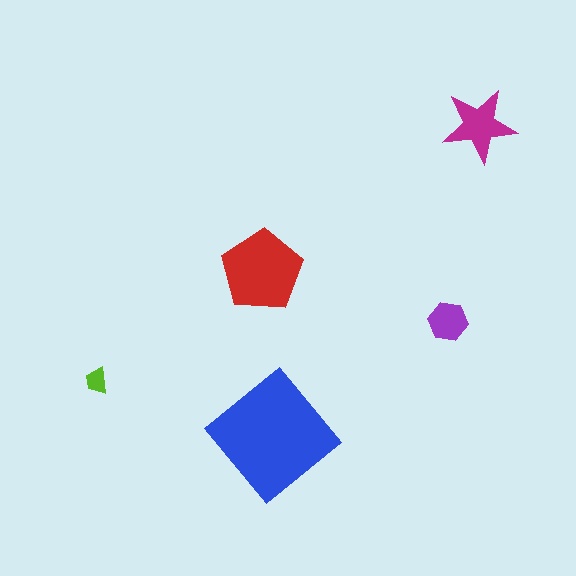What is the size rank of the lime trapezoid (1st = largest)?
5th.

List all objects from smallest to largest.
The lime trapezoid, the purple hexagon, the magenta star, the red pentagon, the blue diamond.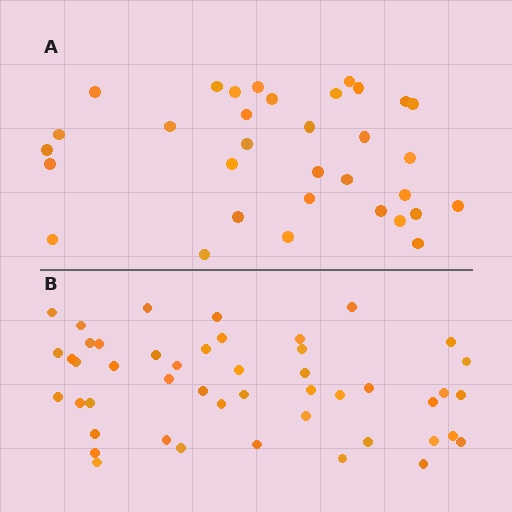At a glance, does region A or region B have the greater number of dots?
Region B (the bottom region) has more dots.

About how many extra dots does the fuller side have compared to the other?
Region B has approximately 15 more dots than region A.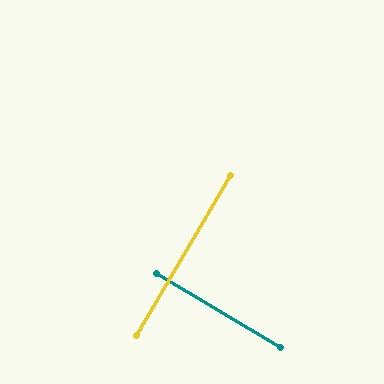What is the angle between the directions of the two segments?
Approximately 89 degrees.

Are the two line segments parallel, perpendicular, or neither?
Perpendicular — they meet at approximately 89°.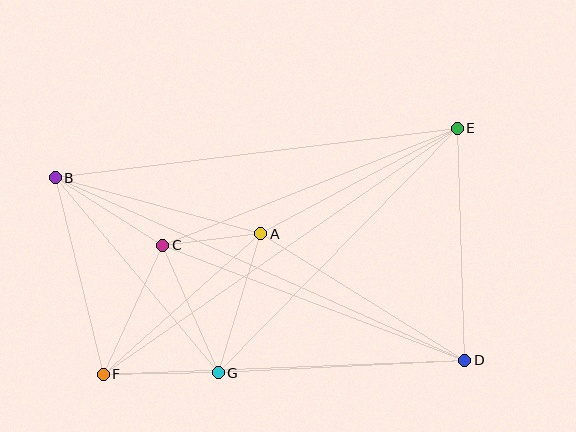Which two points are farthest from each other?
Points B and D are farthest from each other.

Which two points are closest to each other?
Points A and C are closest to each other.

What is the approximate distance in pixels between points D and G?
The distance between D and G is approximately 247 pixels.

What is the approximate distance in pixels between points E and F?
The distance between E and F is approximately 431 pixels.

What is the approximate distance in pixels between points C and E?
The distance between C and E is approximately 317 pixels.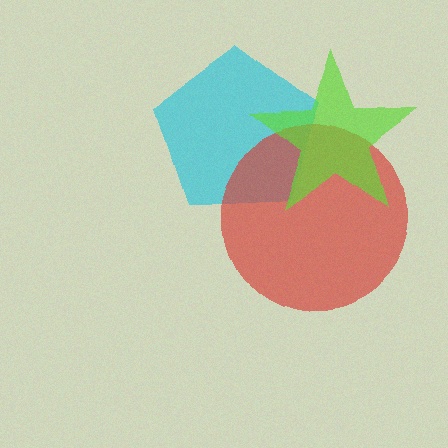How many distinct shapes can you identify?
There are 3 distinct shapes: a cyan pentagon, a red circle, a lime star.